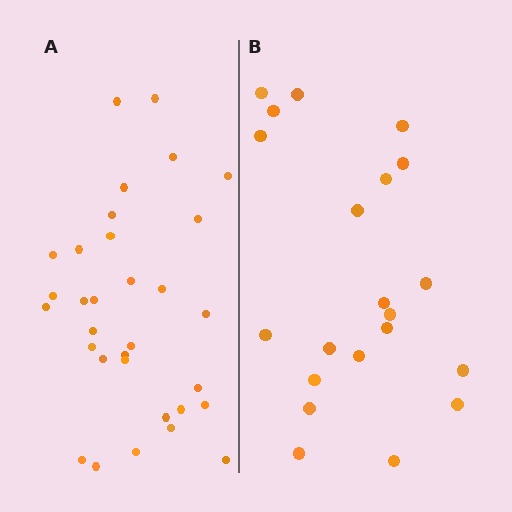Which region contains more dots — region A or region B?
Region A (the left region) has more dots.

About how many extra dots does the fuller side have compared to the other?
Region A has roughly 12 or so more dots than region B.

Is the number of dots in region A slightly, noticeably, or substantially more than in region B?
Region A has substantially more. The ratio is roughly 1.5 to 1.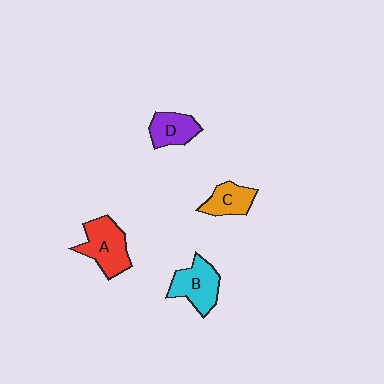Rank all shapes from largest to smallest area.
From largest to smallest: A (red), B (cyan), D (purple), C (orange).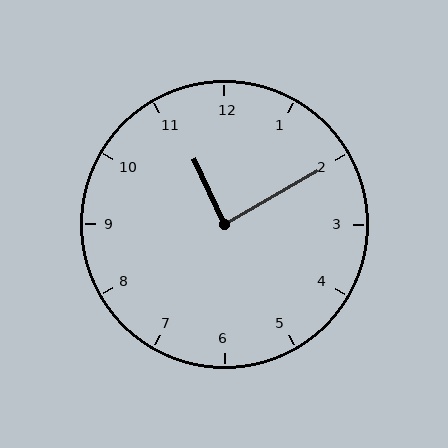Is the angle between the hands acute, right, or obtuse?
It is right.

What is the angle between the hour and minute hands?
Approximately 85 degrees.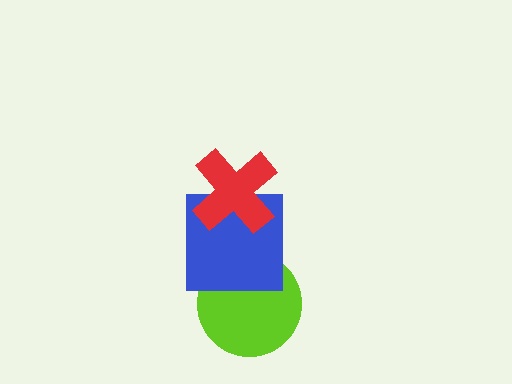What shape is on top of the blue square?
The red cross is on top of the blue square.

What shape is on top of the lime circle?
The blue square is on top of the lime circle.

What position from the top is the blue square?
The blue square is 2nd from the top.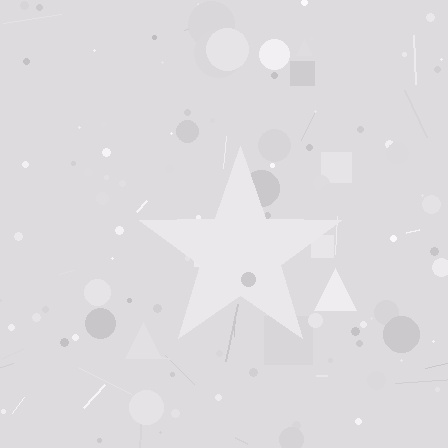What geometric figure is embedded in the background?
A star is embedded in the background.